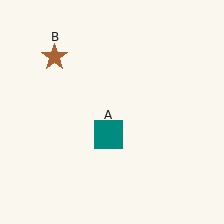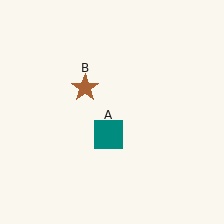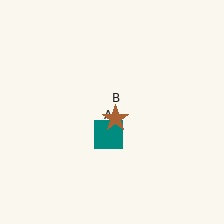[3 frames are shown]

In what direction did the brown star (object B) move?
The brown star (object B) moved down and to the right.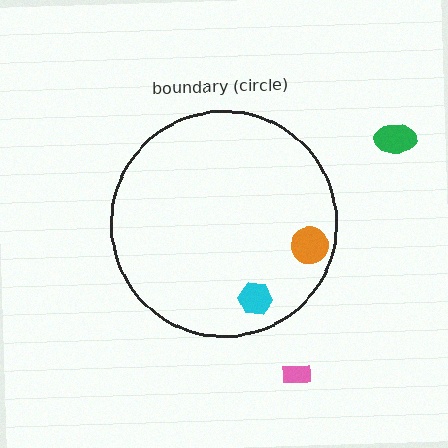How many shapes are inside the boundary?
2 inside, 2 outside.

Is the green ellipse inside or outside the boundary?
Outside.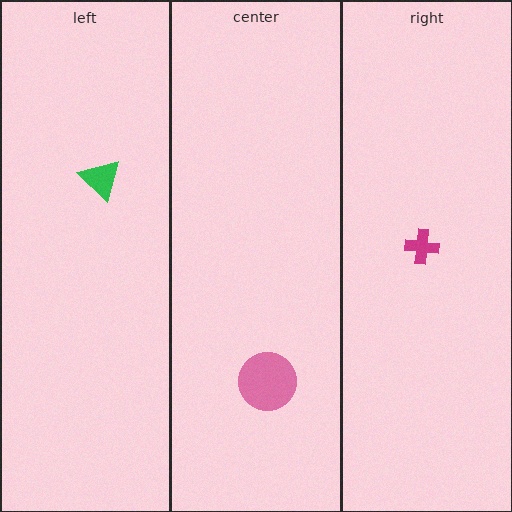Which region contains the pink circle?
The center region.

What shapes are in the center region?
The pink circle.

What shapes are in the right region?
The magenta cross.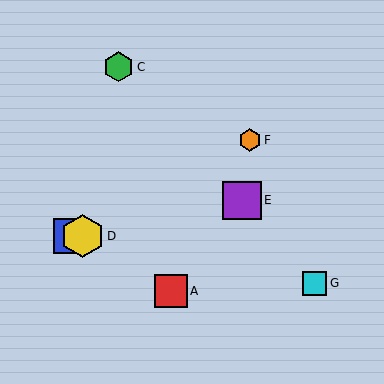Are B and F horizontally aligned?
No, B is at y≈236 and F is at y≈140.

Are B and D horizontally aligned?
Yes, both are at y≈236.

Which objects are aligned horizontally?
Objects B, D are aligned horizontally.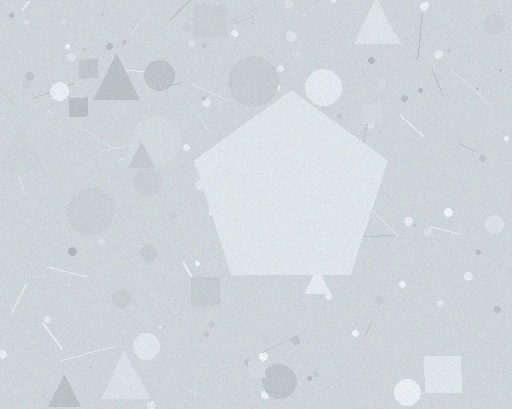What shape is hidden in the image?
A pentagon is hidden in the image.